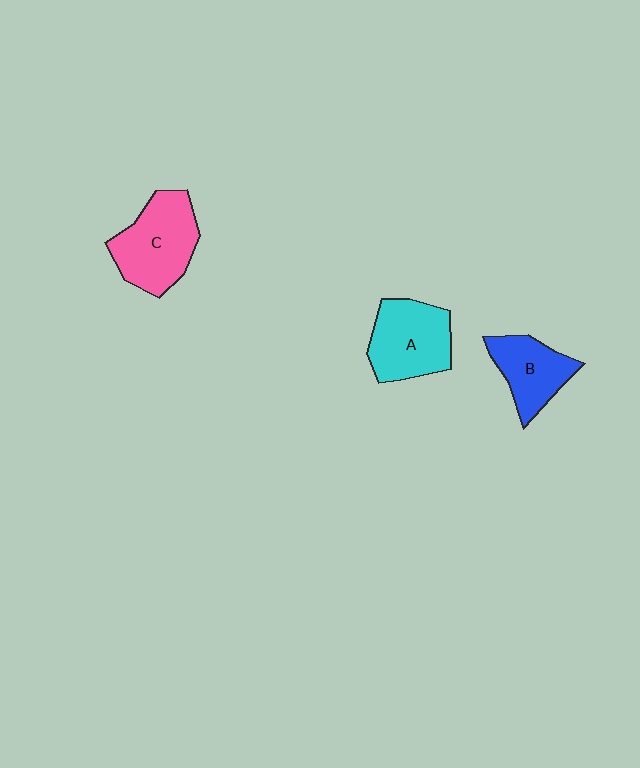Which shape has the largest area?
Shape C (pink).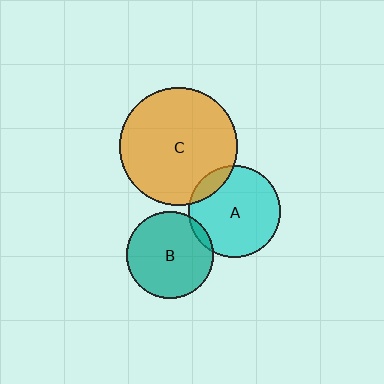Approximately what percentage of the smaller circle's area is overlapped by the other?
Approximately 10%.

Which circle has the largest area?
Circle C (orange).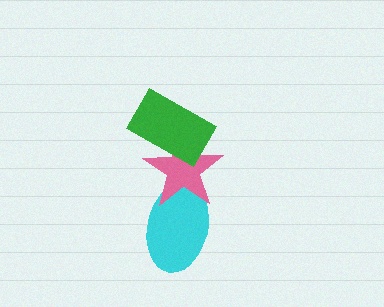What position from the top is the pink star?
The pink star is 2nd from the top.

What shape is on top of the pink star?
The green rectangle is on top of the pink star.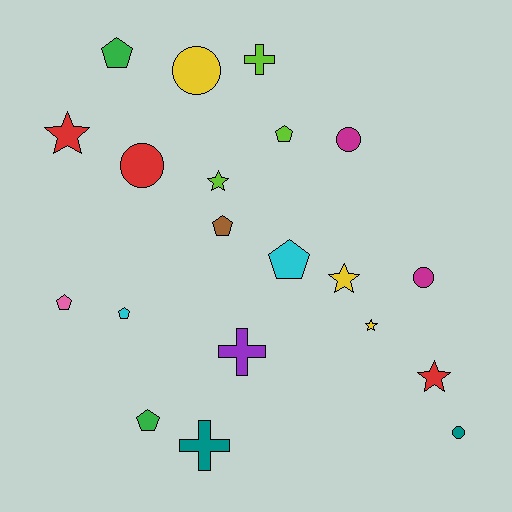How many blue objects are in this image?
There are no blue objects.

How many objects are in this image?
There are 20 objects.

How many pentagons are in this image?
There are 7 pentagons.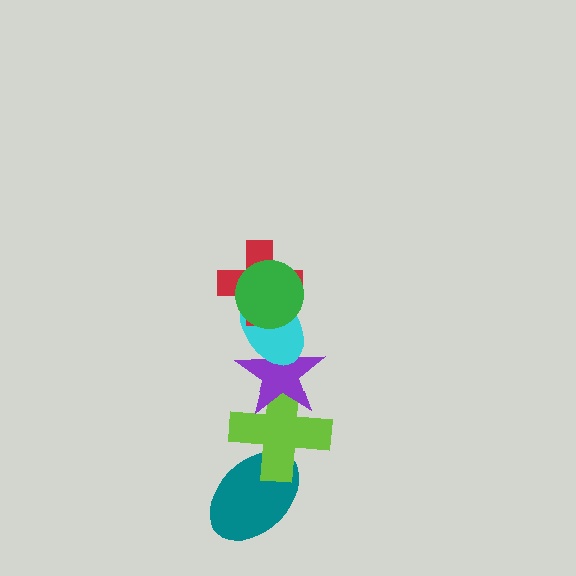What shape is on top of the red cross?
The green circle is on top of the red cross.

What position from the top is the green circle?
The green circle is 1st from the top.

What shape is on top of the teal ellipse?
The lime cross is on top of the teal ellipse.